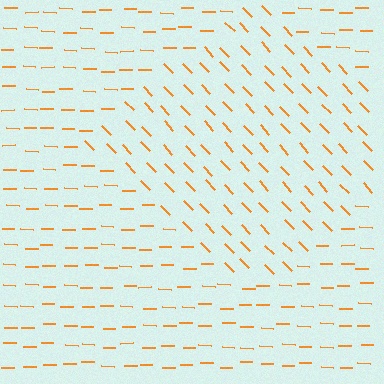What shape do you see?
I see a diamond.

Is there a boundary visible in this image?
Yes, there is a texture boundary formed by a change in line orientation.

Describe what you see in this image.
The image is filled with small orange line segments. A diamond region in the image has lines oriented differently from the surrounding lines, creating a visible texture boundary.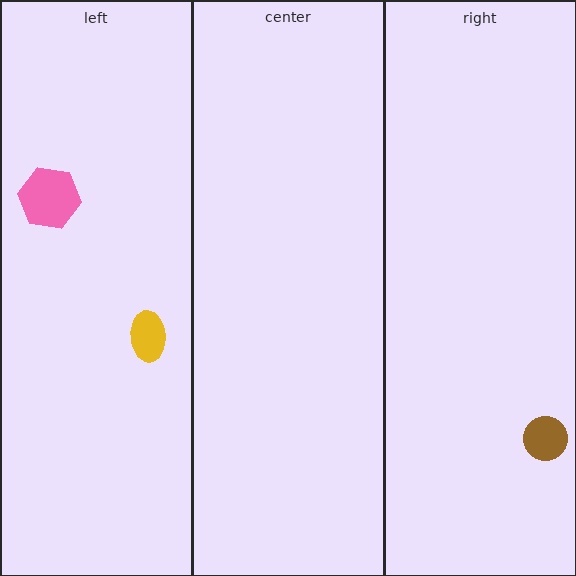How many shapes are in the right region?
1.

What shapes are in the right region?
The brown circle.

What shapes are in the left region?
The yellow ellipse, the pink hexagon.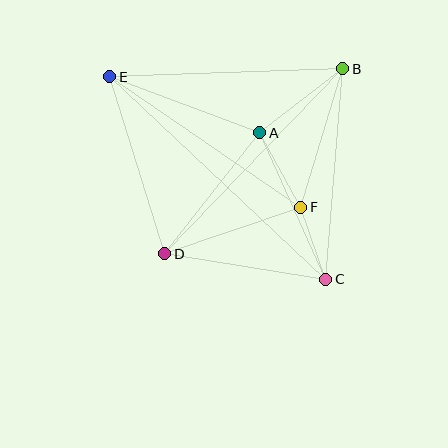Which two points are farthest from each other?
Points C and E are farthest from each other.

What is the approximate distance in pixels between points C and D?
The distance between C and D is approximately 163 pixels.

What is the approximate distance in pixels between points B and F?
The distance between B and F is approximately 145 pixels.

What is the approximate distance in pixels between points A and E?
The distance between A and E is approximately 160 pixels.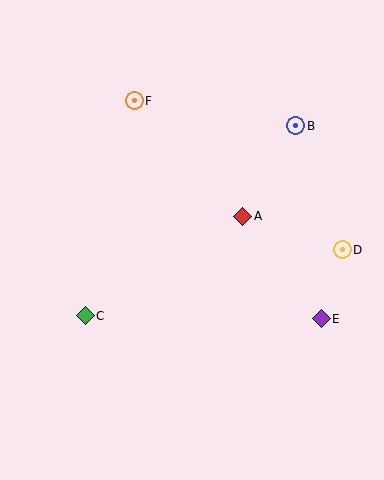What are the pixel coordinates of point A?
Point A is at (243, 216).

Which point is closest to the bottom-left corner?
Point C is closest to the bottom-left corner.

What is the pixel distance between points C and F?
The distance between C and F is 221 pixels.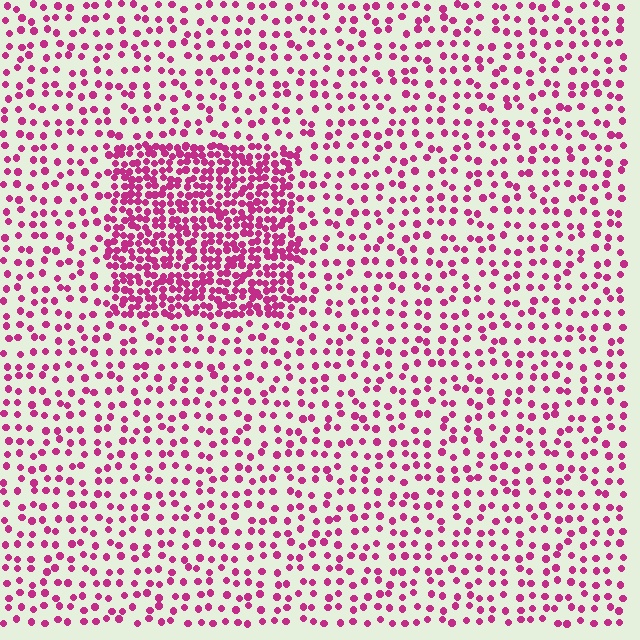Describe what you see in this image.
The image contains small magenta elements arranged at two different densities. A rectangle-shaped region is visible where the elements are more densely packed than the surrounding area.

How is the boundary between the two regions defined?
The boundary is defined by a change in element density (approximately 2.6x ratio). All elements are the same color, size, and shape.